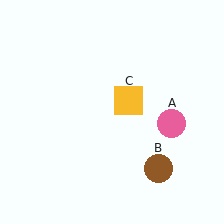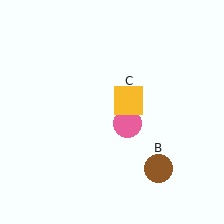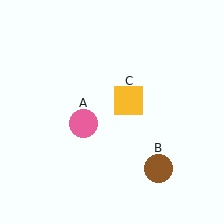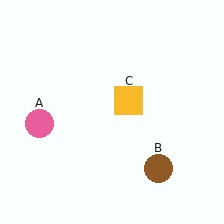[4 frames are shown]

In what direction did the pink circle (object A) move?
The pink circle (object A) moved left.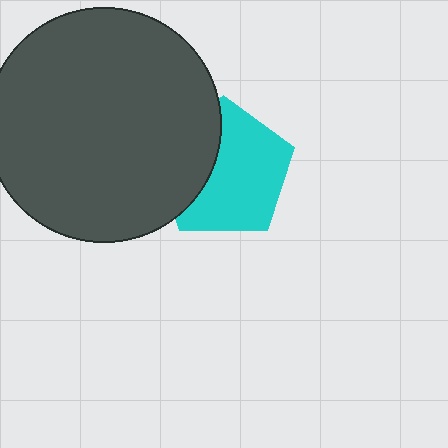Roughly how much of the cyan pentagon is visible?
Most of it is visible (roughly 66%).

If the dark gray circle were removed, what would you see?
You would see the complete cyan pentagon.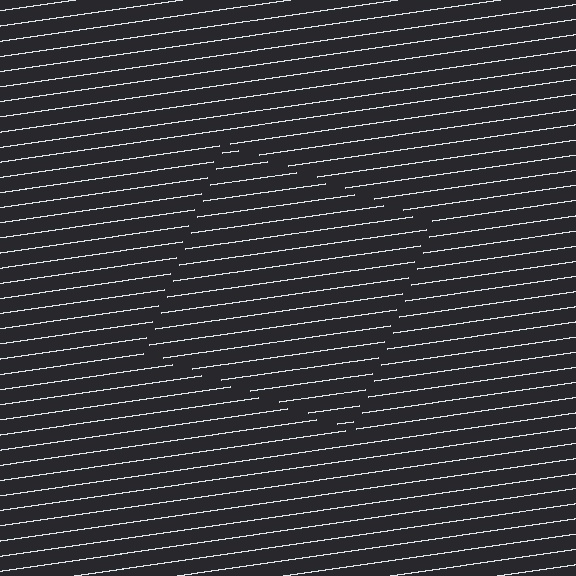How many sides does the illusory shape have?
4 sides — the line-ends trace a square.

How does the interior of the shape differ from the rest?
The interior of the shape contains the same grating, shifted by half a period — the contour is defined by the phase discontinuity where line-ends from the inner and outer gratings abut.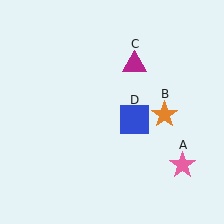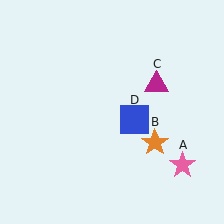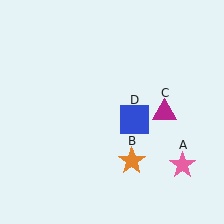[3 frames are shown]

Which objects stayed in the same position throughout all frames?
Pink star (object A) and blue square (object D) remained stationary.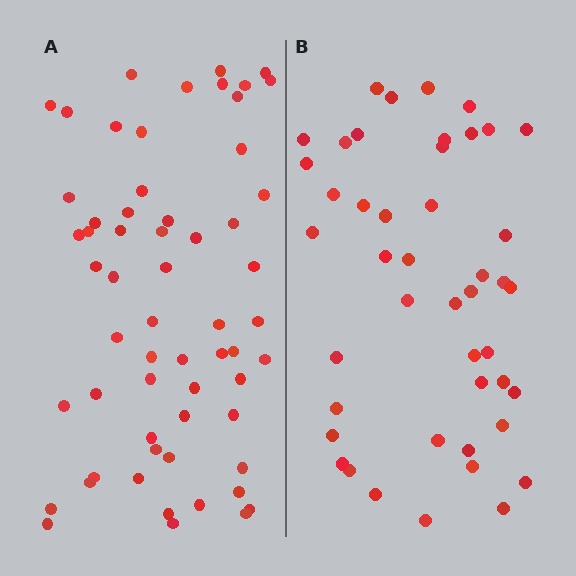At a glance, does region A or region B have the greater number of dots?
Region A (the left region) has more dots.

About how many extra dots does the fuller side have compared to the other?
Region A has approximately 15 more dots than region B.